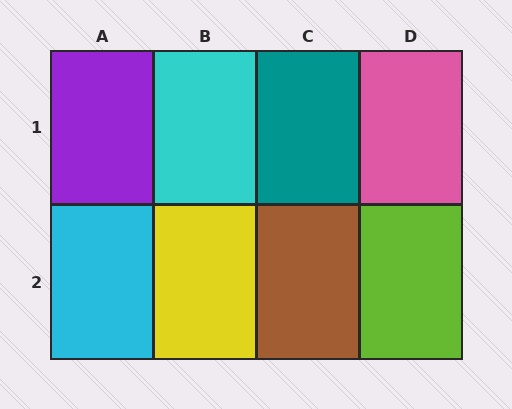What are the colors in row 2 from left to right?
Cyan, yellow, brown, lime.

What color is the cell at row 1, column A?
Purple.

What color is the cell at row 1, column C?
Teal.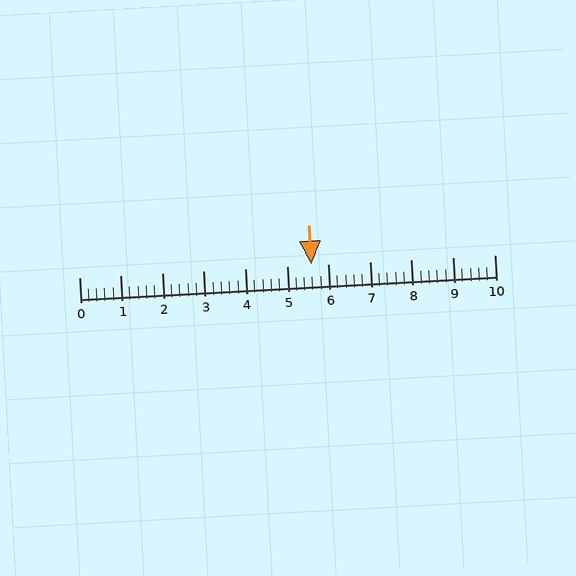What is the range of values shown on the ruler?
The ruler shows values from 0 to 10.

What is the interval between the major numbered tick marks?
The major tick marks are spaced 1 units apart.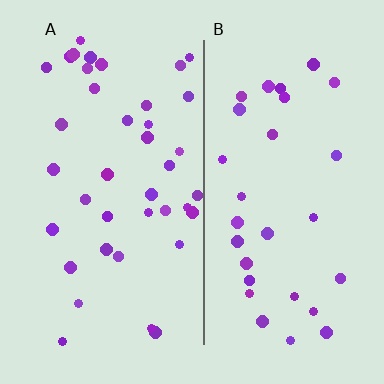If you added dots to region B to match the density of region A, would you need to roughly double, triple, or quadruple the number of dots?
Approximately double.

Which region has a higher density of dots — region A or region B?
A (the left).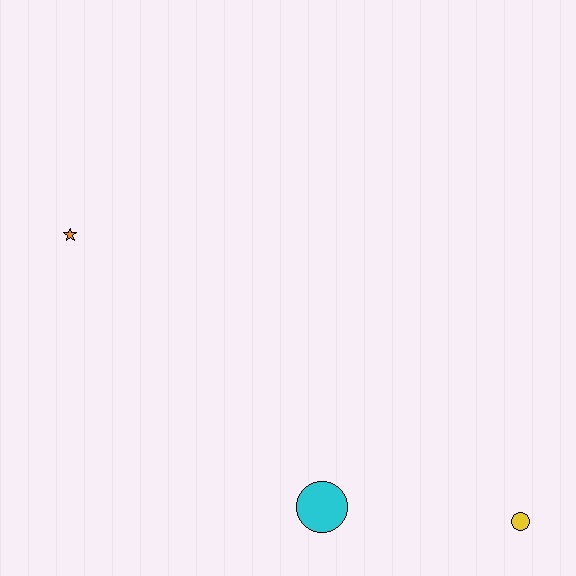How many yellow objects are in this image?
There is 1 yellow object.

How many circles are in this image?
There are 2 circles.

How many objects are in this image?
There are 3 objects.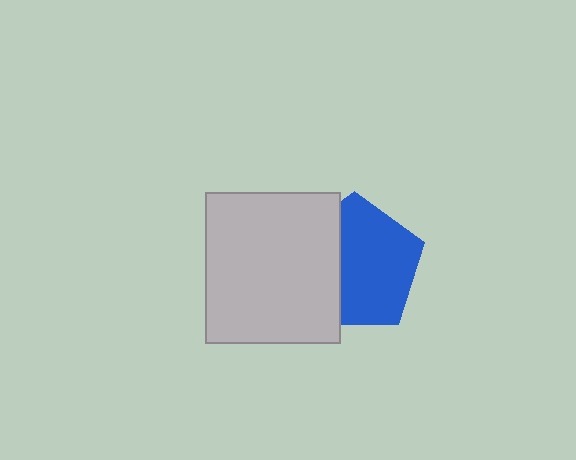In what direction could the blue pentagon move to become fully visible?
The blue pentagon could move right. That would shift it out from behind the light gray rectangle entirely.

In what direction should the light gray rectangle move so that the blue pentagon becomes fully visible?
The light gray rectangle should move left. That is the shortest direction to clear the overlap and leave the blue pentagon fully visible.